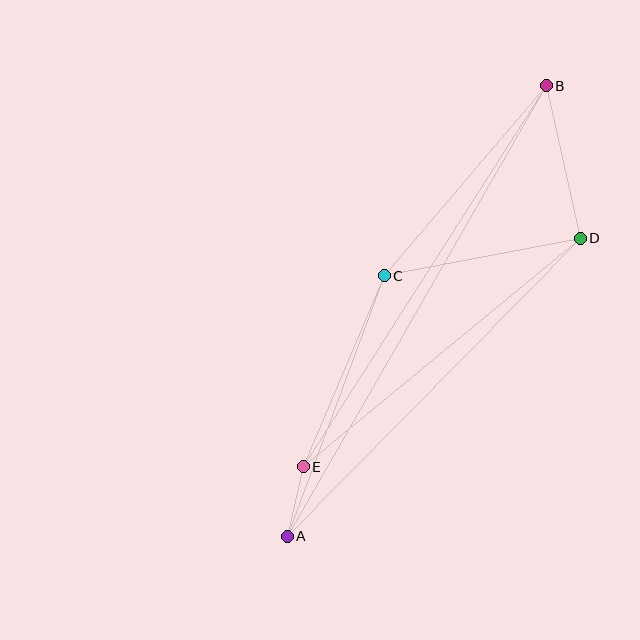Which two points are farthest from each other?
Points A and B are farthest from each other.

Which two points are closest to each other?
Points A and E are closest to each other.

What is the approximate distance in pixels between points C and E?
The distance between C and E is approximately 208 pixels.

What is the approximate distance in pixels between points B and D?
The distance between B and D is approximately 156 pixels.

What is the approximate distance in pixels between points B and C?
The distance between B and C is approximately 250 pixels.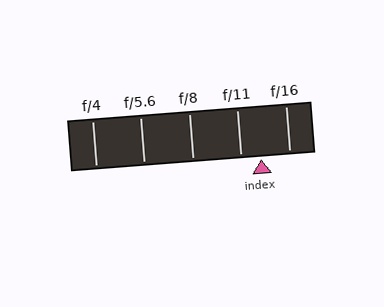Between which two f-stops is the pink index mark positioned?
The index mark is between f/11 and f/16.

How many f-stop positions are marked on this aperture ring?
There are 5 f-stop positions marked.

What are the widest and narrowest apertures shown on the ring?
The widest aperture shown is f/4 and the narrowest is f/16.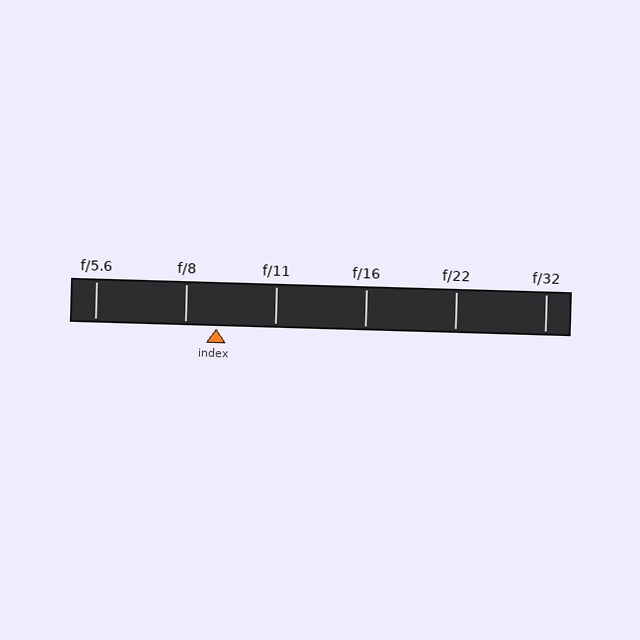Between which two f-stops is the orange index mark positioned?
The index mark is between f/8 and f/11.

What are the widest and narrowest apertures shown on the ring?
The widest aperture shown is f/5.6 and the narrowest is f/32.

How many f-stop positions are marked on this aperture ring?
There are 6 f-stop positions marked.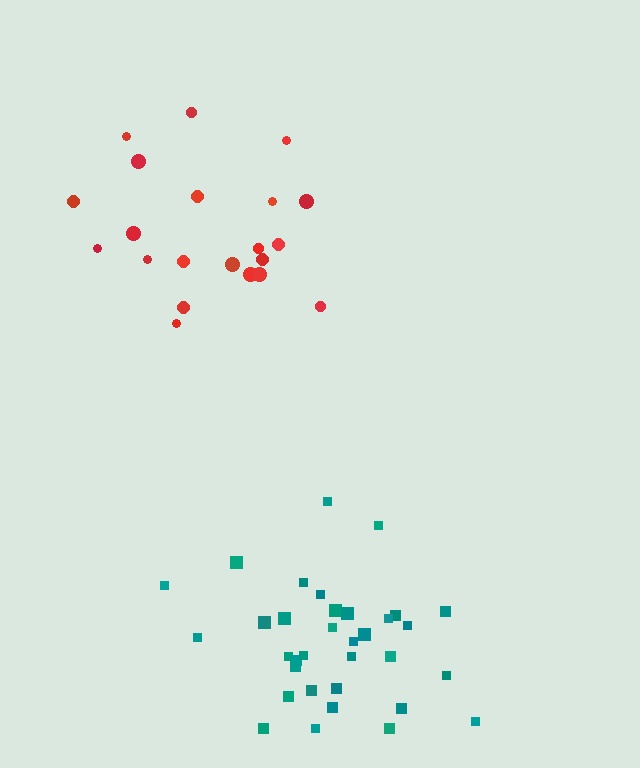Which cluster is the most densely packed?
Teal.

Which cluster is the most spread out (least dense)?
Red.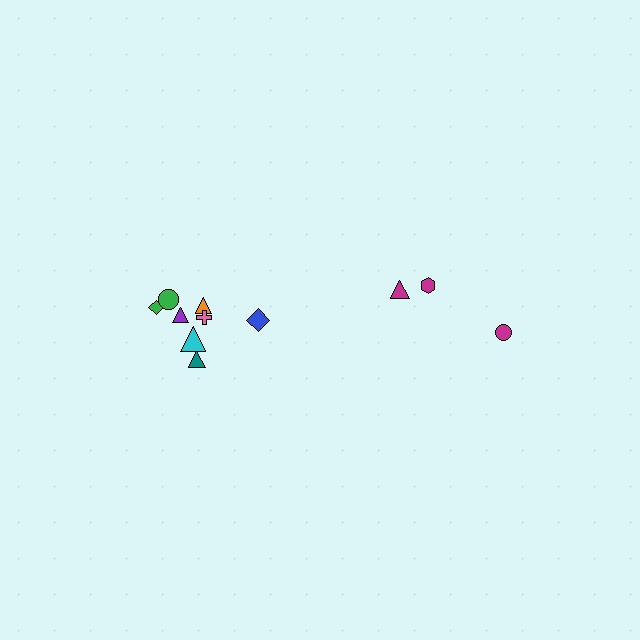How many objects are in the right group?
There are 3 objects.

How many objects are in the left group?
There are 8 objects.